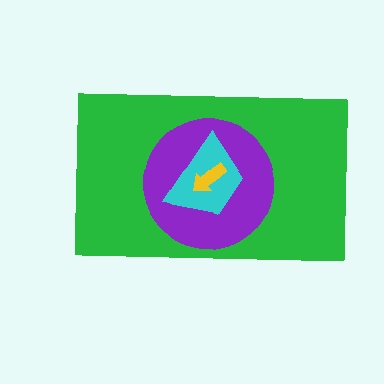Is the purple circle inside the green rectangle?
Yes.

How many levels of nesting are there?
4.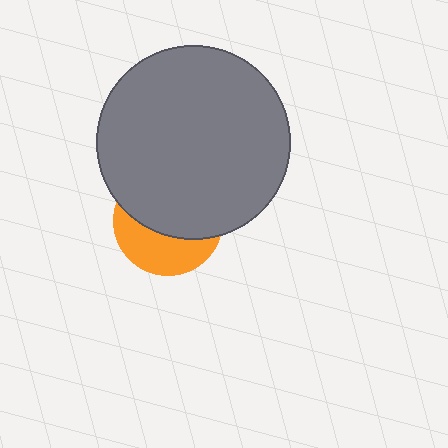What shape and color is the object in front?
The object in front is a gray circle.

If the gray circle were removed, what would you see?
You would see the complete orange circle.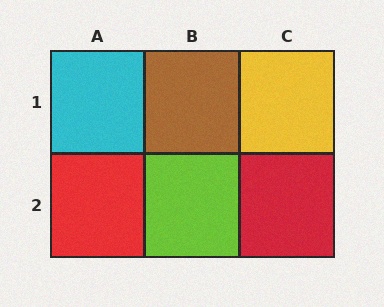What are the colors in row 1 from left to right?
Cyan, brown, yellow.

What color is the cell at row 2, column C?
Red.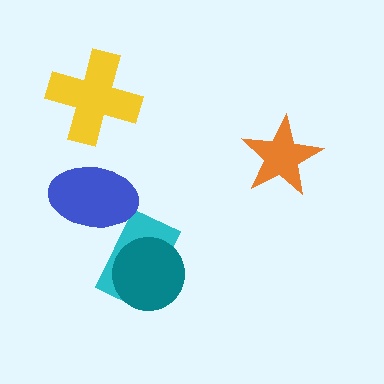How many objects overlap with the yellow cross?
0 objects overlap with the yellow cross.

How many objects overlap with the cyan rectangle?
2 objects overlap with the cyan rectangle.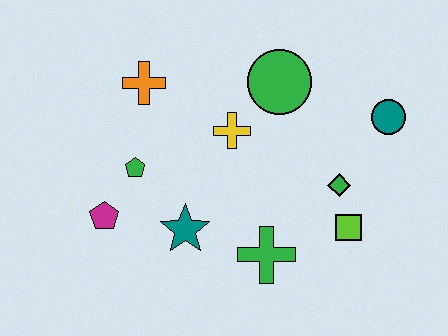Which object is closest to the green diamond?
The lime square is closest to the green diamond.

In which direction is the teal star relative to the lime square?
The teal star is to the left of the lime square.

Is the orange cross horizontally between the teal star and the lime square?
No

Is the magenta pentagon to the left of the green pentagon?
Yes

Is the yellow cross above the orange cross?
No